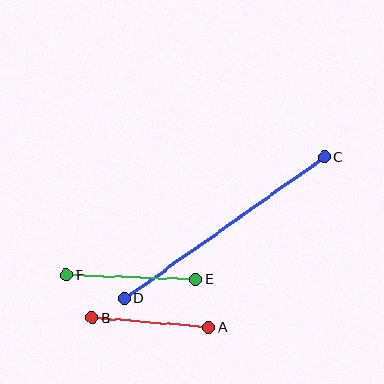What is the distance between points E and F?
The distance is approximately 129 pixels.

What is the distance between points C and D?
The distance is approximately 245 pixels.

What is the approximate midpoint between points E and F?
The midpoint is at approximately (131, 277) pixels.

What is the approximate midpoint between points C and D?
The midpoint is at approximately (224, 228) pixels.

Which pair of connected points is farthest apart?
Points C and D are farthest apart.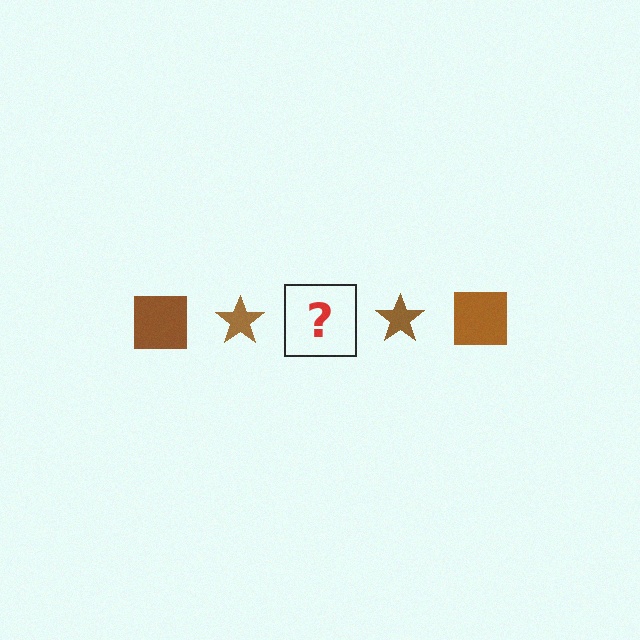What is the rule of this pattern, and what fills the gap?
The rule is that the pattern cycles through square, star shapes in brown. The gap should be filled with a brown square.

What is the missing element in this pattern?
The missing element is a brown square.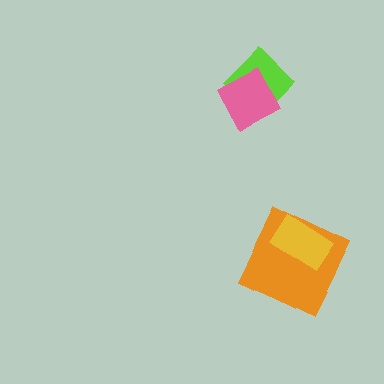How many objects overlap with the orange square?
1 object overlaps with the orange square.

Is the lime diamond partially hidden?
Yes, it is partially covered by another shape.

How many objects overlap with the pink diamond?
1 object overlaps with the pink diamond.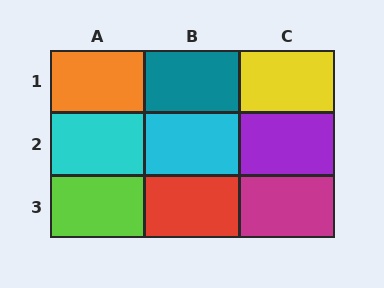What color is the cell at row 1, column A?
Orange.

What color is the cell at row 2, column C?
Purple.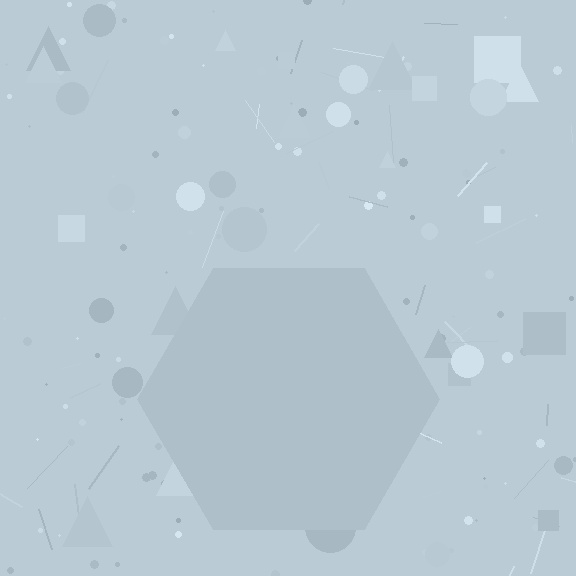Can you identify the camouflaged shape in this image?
The camouflaged shape is a hexagon.